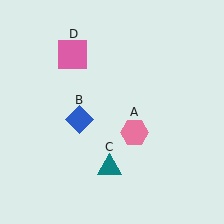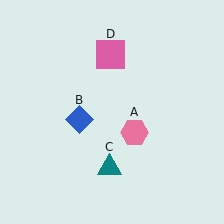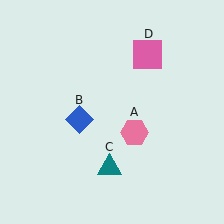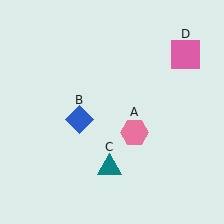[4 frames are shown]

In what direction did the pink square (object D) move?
The pink square (object D) moved right.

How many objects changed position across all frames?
1 object changed position: pink square (object D).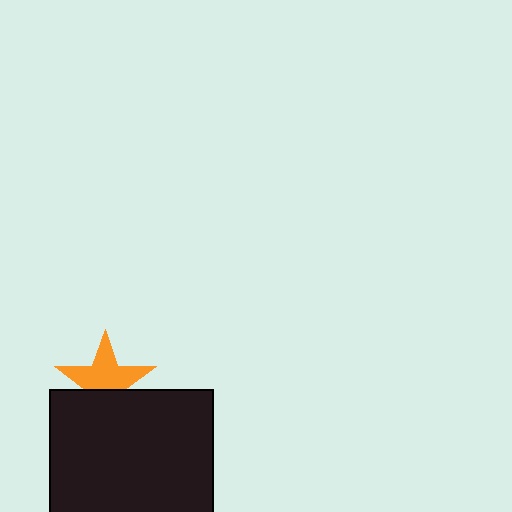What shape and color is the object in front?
The object in front is a black rectangle.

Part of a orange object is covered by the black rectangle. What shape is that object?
It is a star.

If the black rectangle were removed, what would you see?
You would see the complete orange star.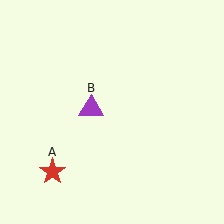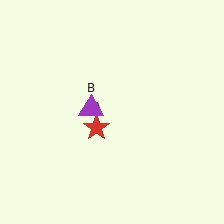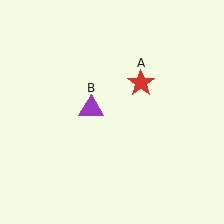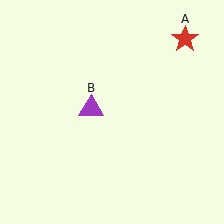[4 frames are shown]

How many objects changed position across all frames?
1 object changed position: red star (object A).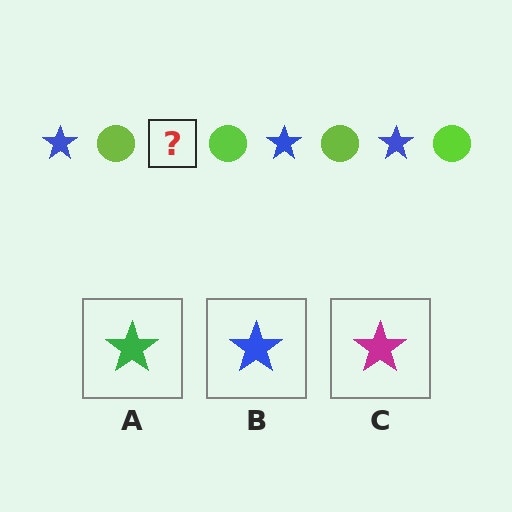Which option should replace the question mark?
Option B.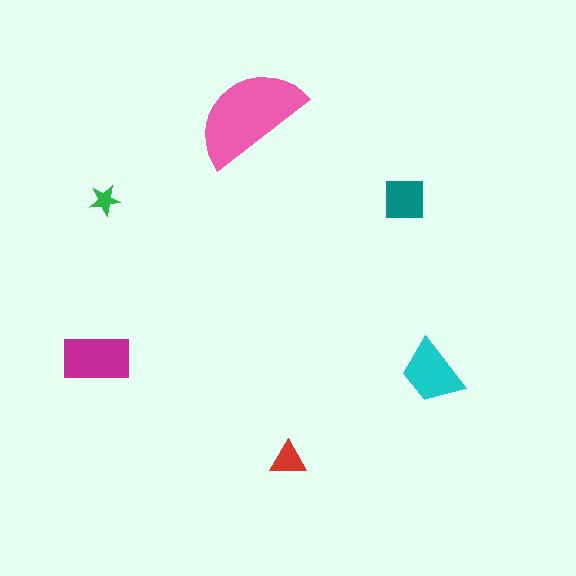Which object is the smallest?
The green star.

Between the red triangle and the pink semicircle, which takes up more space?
The pink semicircle.